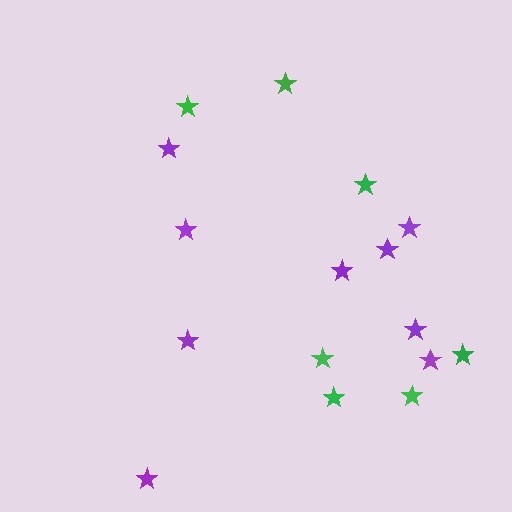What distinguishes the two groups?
There are 2 groups: one group of purple stars (9) and one group of green stars (7).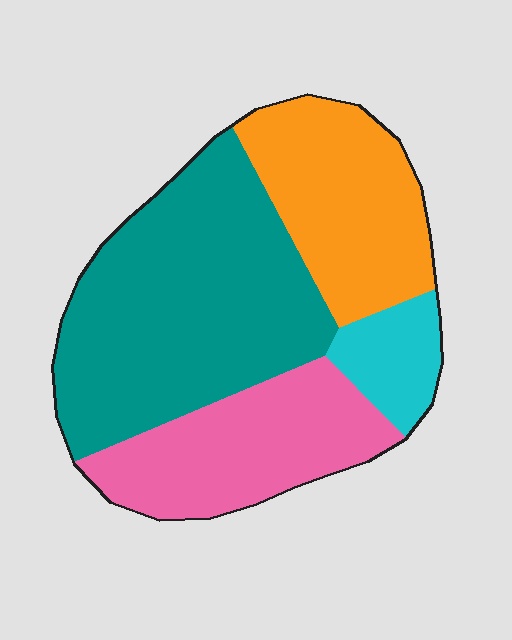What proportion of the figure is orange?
Orange covers 24% of the figure.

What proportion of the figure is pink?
Pink takes up less than a quarter of the figure.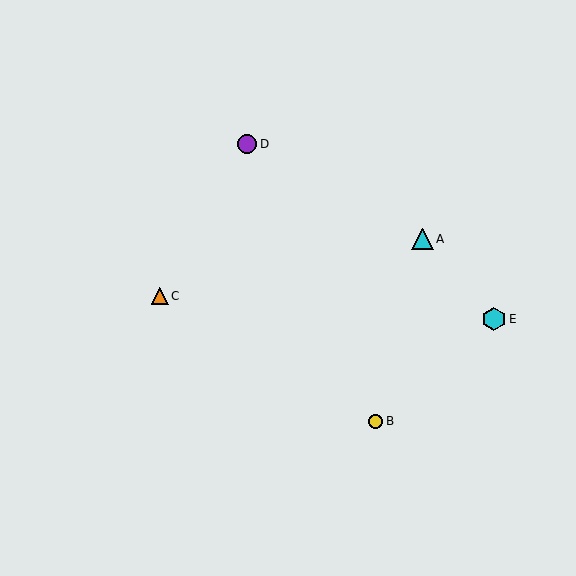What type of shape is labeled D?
Shape D is a purple circle.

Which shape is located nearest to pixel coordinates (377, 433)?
The yellow circle (labeled B) at (376, 421) is nearest to that location.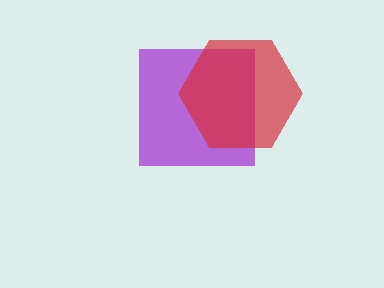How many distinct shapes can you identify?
There are 2 distinct shapes: a purple square, a red hexagon.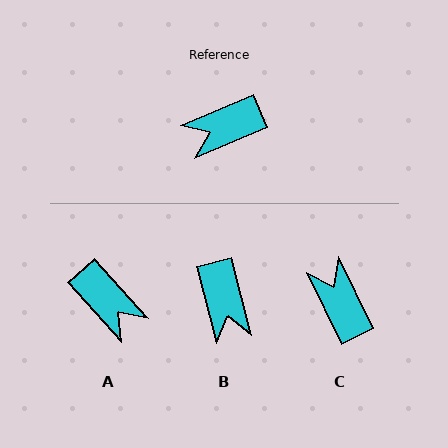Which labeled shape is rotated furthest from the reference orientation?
A, about 109 degrees away.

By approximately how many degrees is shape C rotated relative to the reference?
Approximately 87 degrees clockwise.